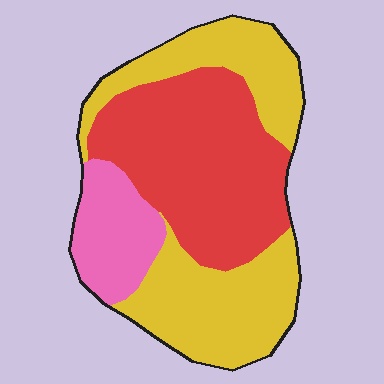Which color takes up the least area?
Pink, at roughly 15%.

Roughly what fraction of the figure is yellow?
Yellow covers roughly 45% of the figure.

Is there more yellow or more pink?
Yellow.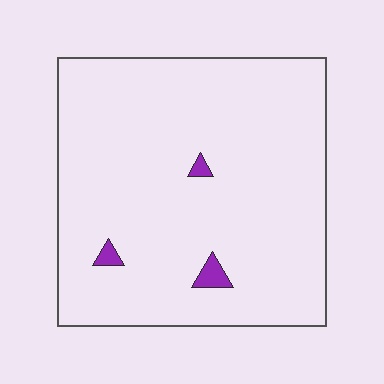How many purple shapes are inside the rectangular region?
3.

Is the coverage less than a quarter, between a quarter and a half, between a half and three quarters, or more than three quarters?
Less than a quarter.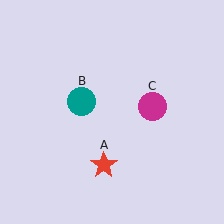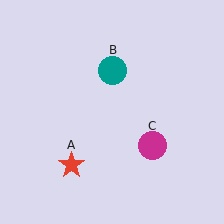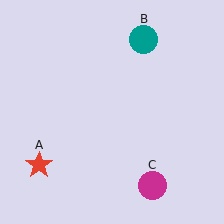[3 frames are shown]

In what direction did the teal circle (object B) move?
The teal circle (object B) moved up and to the right.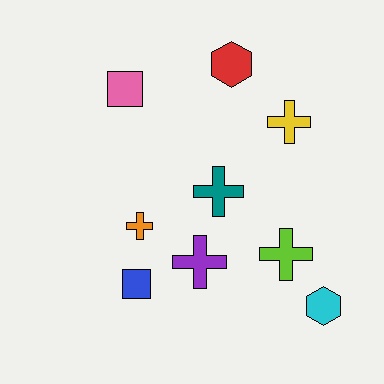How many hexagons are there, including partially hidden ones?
There are 2 hexagons.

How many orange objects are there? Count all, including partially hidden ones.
There is 1 orange object.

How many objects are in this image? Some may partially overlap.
There are 9 objects.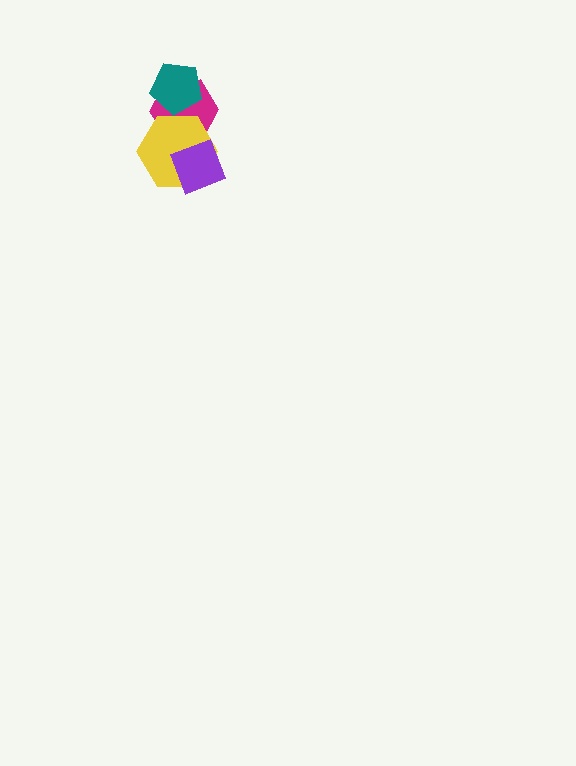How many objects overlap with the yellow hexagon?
2 objects overlap with the yellow hexagon.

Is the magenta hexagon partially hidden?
Yes, it is partially covered by another shape.